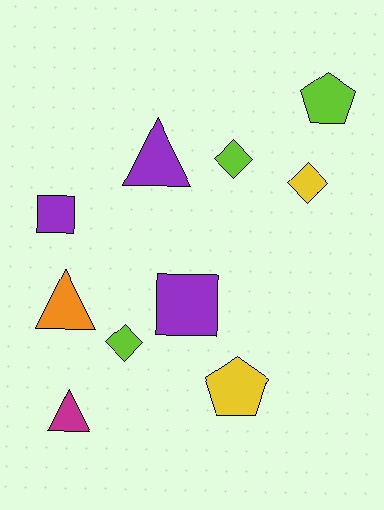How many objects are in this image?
There are 10 objects.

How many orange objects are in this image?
There is 1 orange object.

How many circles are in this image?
There are no circles.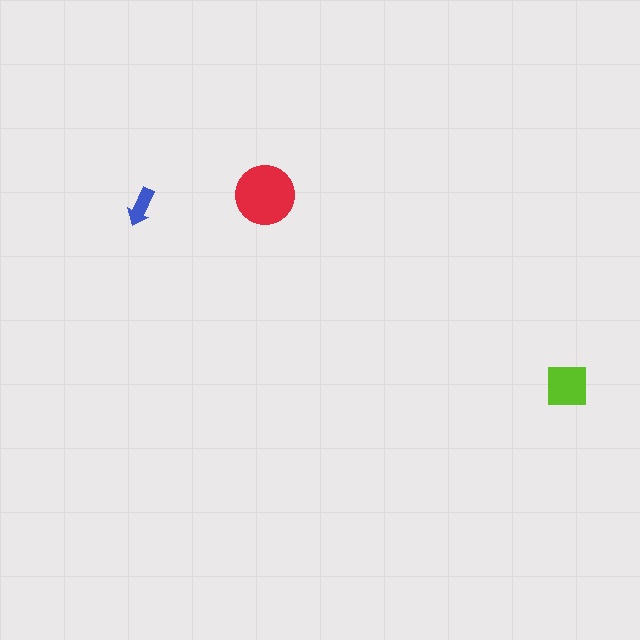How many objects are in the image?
There are 3 objects in the image.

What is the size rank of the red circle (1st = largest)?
1st.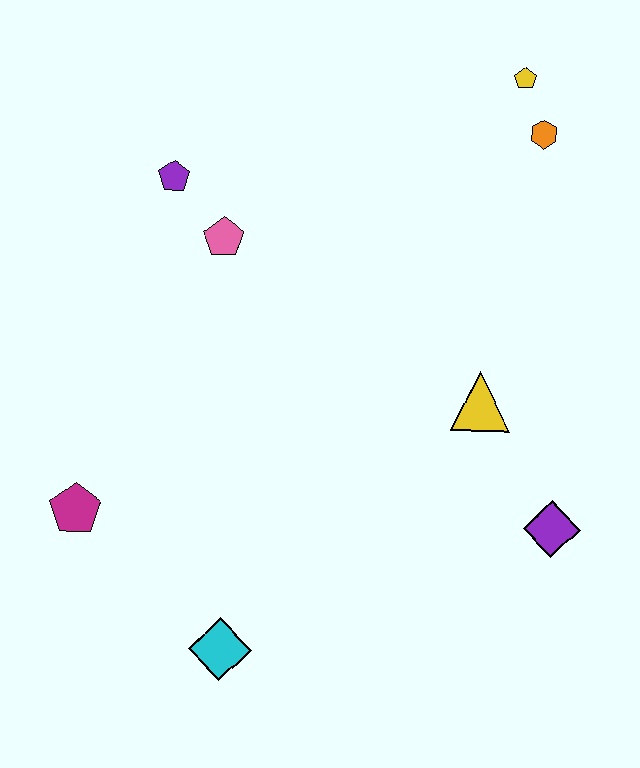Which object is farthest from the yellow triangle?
The magenta pentagon is farthest from the yellow triangle.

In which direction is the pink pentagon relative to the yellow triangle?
The pink pentagon is to the left of the yellow triangle.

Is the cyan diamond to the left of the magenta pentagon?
No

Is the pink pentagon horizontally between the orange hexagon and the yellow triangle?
No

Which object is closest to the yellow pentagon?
The orange hexagon is closest to the yellow pentagon.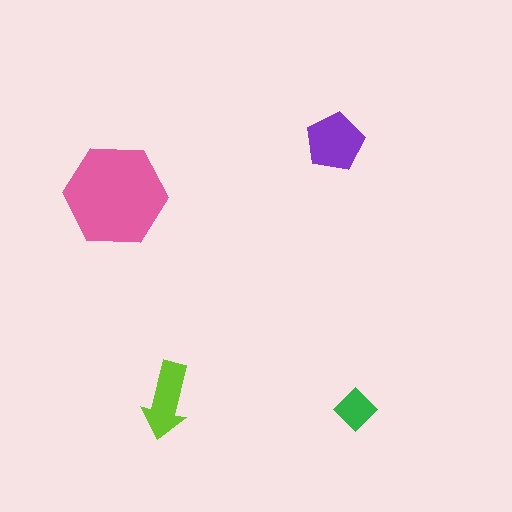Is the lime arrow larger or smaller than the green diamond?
Larger.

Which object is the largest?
The pink hexagon.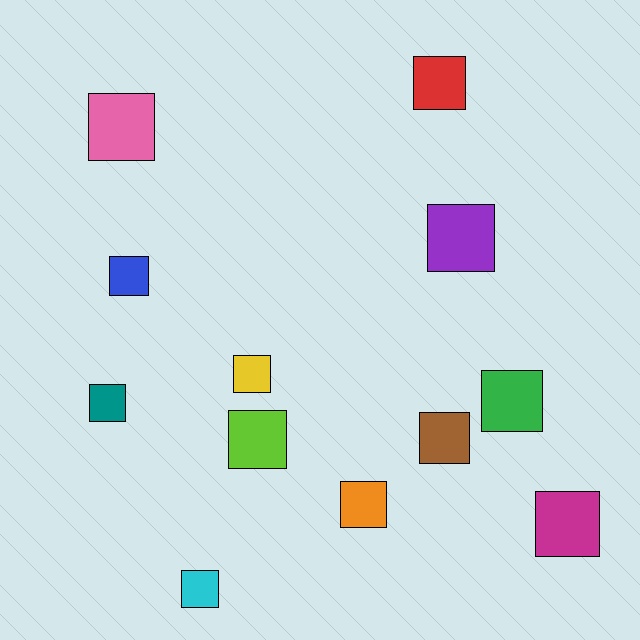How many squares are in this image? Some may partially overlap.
There are 12 squares.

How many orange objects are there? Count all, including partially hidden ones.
There is 1 orange object.